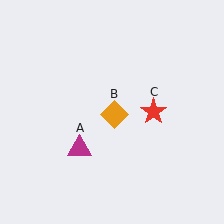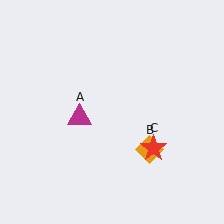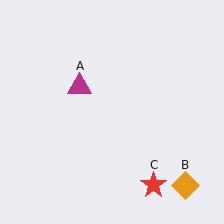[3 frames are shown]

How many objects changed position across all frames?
3 objects changed position: magenta triangle (object A), orange diamond (object B), red star (object C).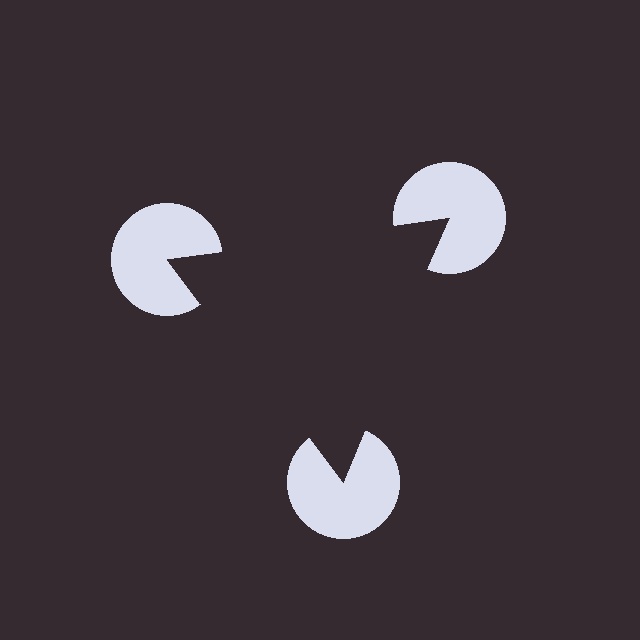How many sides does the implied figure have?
3 sides.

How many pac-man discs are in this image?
There are 3 — one at each vertex of the illusory triangle.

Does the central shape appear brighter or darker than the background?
It typically appears slightly darker than the background, even though no actual brightness change is drawn.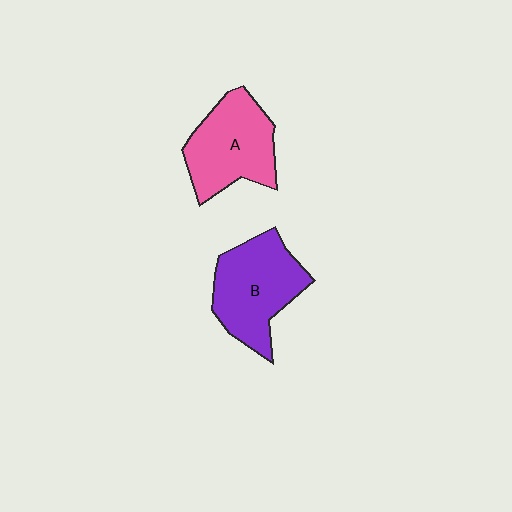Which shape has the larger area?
Shape B (purple).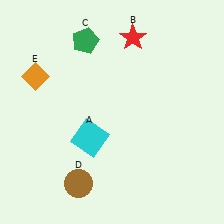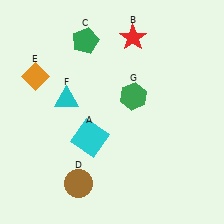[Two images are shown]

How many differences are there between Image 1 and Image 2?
There are 2 differences between the two images.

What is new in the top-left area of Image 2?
A cyan triangle (F) was added in the top-left area of Image 2.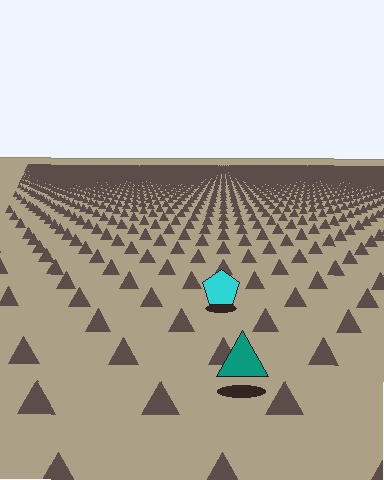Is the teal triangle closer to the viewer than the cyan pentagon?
Yes. The teal triangle is closer — you can tell from the texture gradient: the ground texture is coarser near it.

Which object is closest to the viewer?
The teal triangle is closest. The texture marks near it are larger and more spread out.